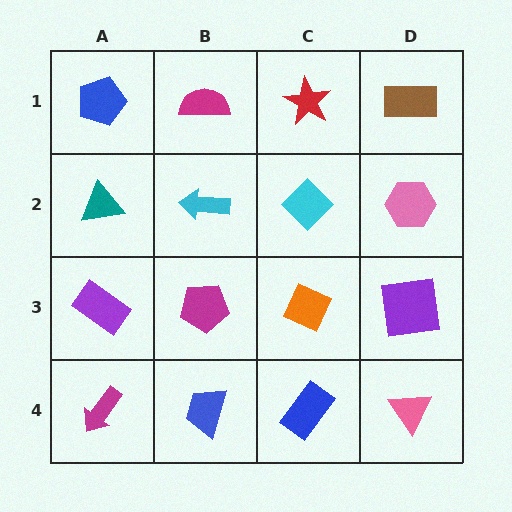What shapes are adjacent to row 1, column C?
A cyan diamond (row 2, column C), a magenta semicircle (row 1, column B), a brown rectangle (row 1, column D).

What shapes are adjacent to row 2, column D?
A brown rectangle (row 1, column D), a purple square (row 3, column D), a cyan diamond (row 2, column C).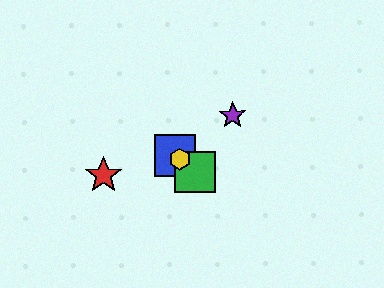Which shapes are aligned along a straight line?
The blue square, the green square, the yellow hexagon are aligned along a straight line.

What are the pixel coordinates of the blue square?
The blue square is at (175, 156).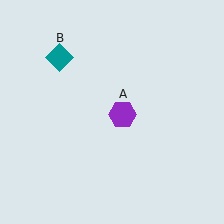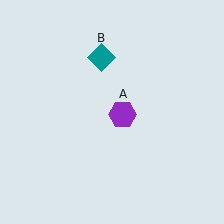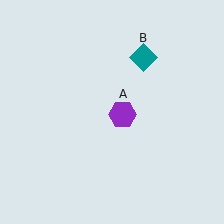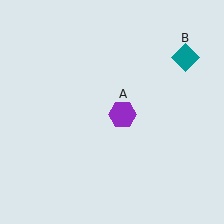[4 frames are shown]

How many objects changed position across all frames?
1 object changed position: teal diamond (object B).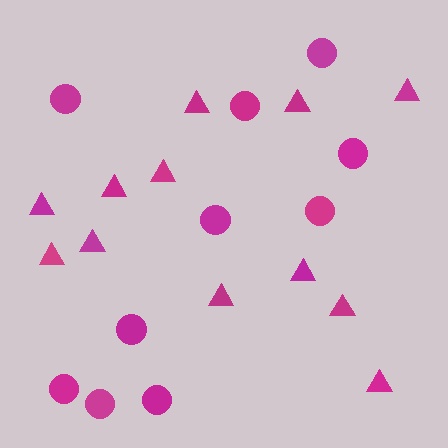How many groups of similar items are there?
There are 2 groups: one group of circles (10) and one group of triangles (12).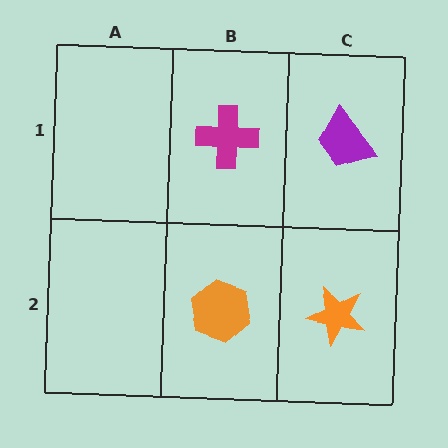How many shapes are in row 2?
2 shapes.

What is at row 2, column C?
An orange star.